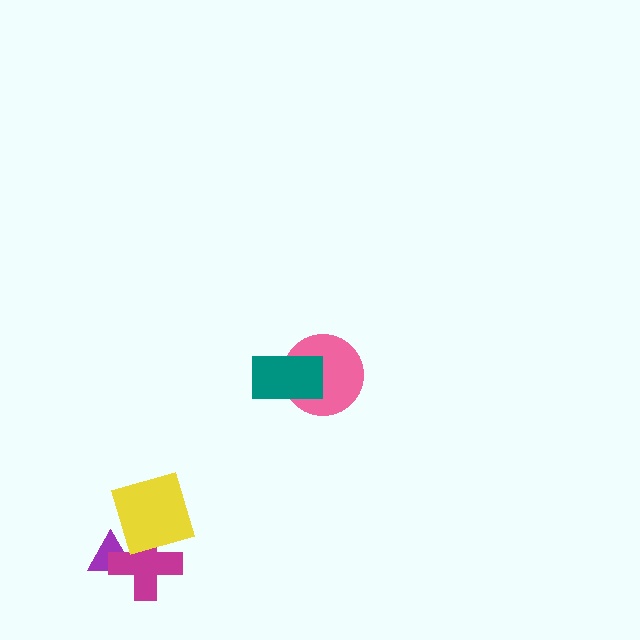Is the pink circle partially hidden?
Yes, it is partially covered by another shape.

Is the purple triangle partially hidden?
Yes, it is partially covered by another shape.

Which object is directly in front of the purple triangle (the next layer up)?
The magenta cross is directly in front of the purple triangle.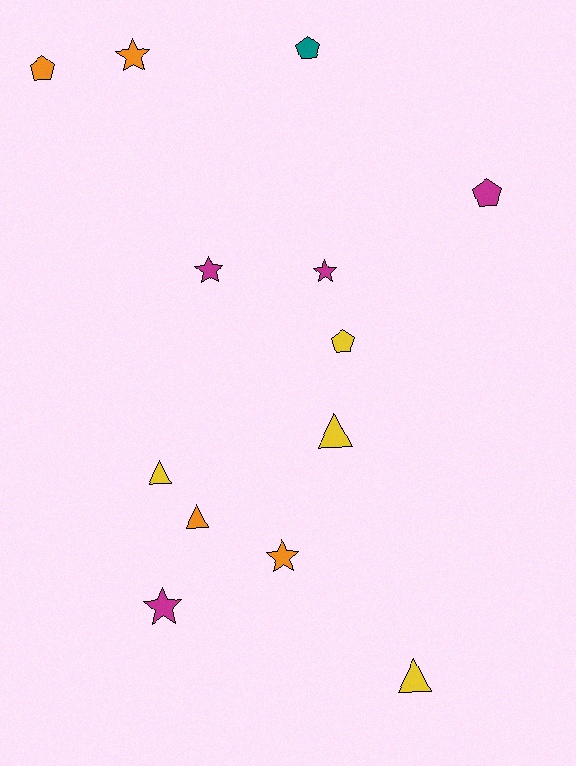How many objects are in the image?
There are 13 objects.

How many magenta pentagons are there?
There is 1 magenta pentagon.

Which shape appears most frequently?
Star, with 5 objects.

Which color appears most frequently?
Magenta, with 4 objects.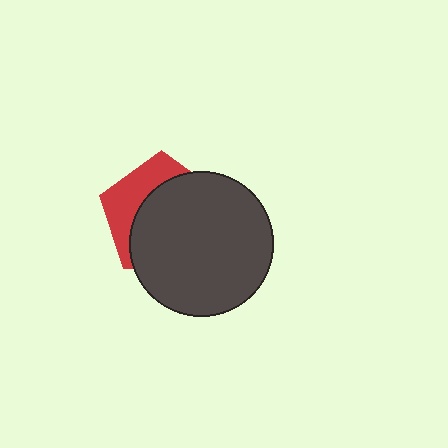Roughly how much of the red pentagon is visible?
A small part of it is visible (roughly 33%).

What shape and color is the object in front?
The object in front is a dark gray circle.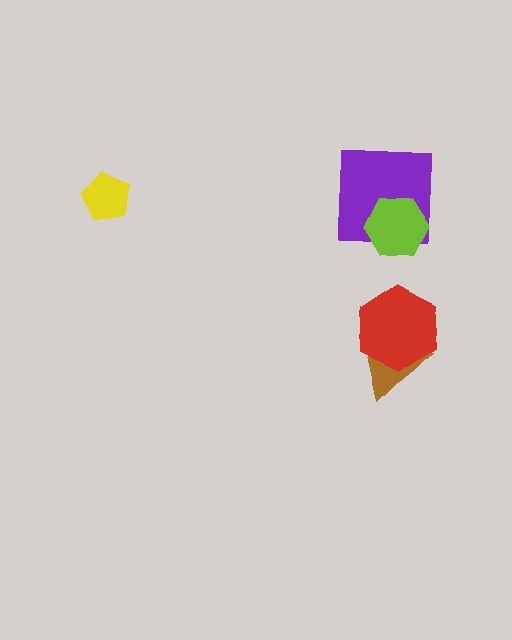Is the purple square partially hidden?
Yes, it is partially covered by another shape.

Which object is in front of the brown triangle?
The red hexagon is in front of the brown triangle.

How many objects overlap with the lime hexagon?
1 object overlaps with the lime hexagon.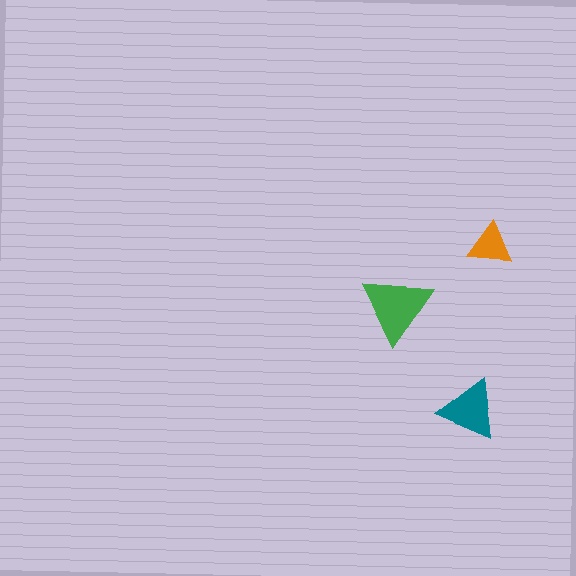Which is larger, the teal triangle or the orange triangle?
The teal one.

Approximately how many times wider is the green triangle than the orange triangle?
About 1.5 times wider.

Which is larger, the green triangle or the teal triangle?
The green one.